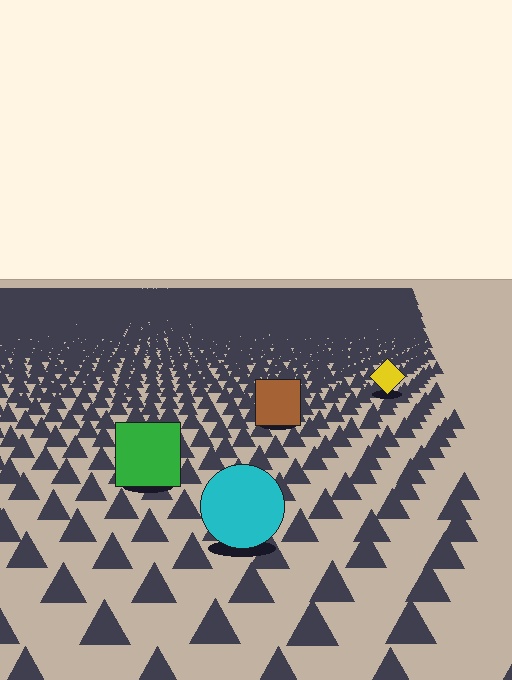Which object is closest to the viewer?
The cyan circle is closest. The texture marks near it are larger and more spread out.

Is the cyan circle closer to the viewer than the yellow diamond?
Yes. The cyan circle is closer — you can tell from the texture gradient: the ground texture is coarser near it.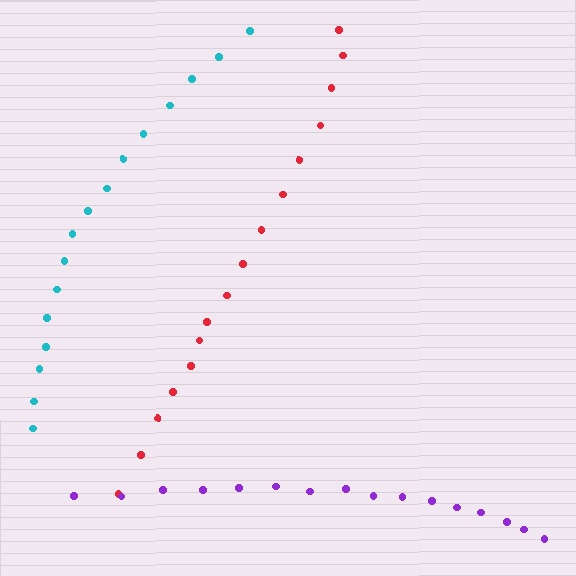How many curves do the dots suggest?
There are 3 distinct paths.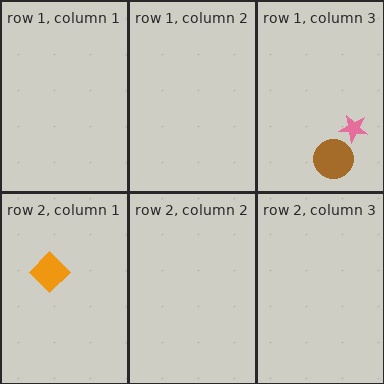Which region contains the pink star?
The row 1, column 3 region.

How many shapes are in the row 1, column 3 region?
2.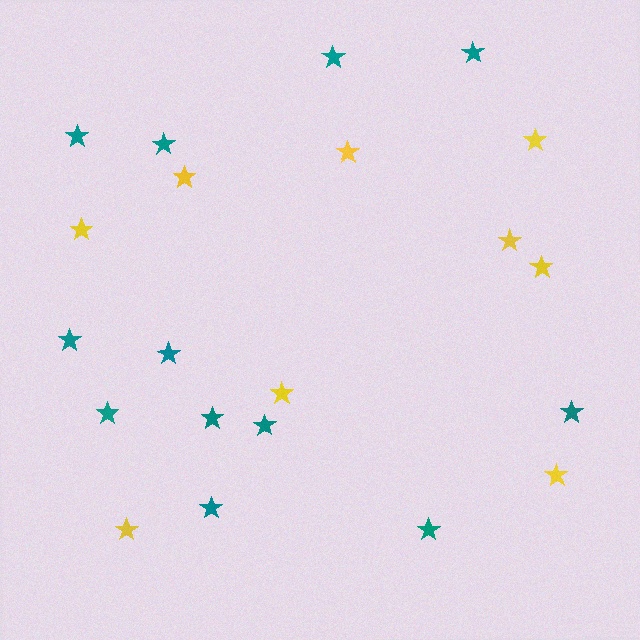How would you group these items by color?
There are 2 groups: one group of teal stars (12) and one group of yellow stars (9).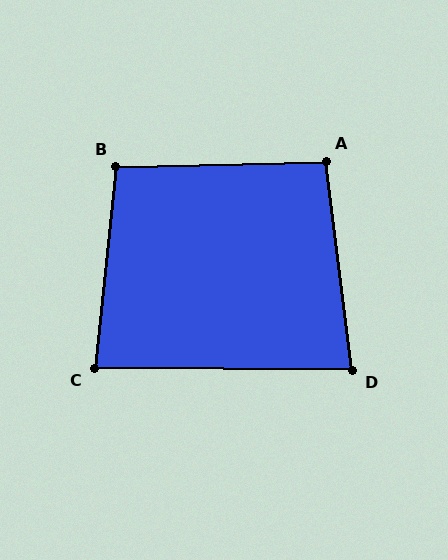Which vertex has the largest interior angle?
B, at approximately 97 degrees.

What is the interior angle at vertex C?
Approximately 84 degrees (acute).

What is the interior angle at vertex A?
Approximately 96 degrees (obtuse).